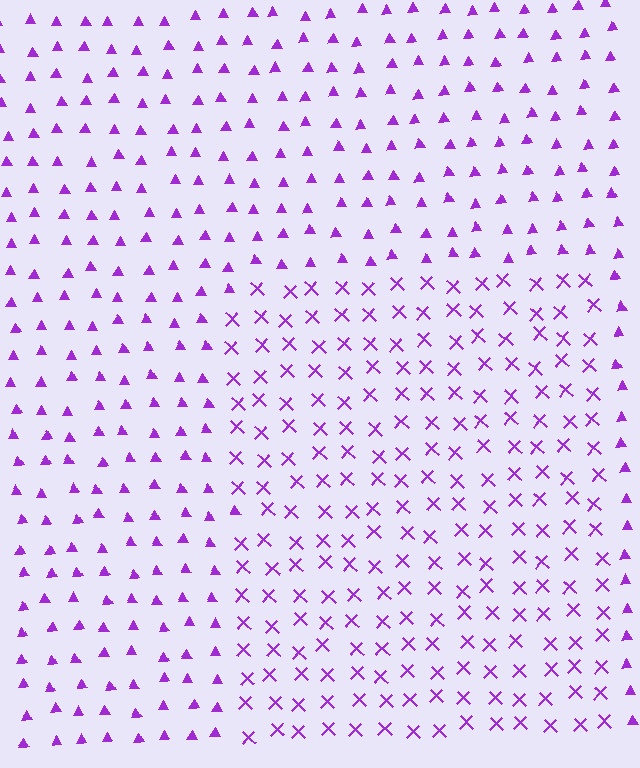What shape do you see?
I see a rectangle.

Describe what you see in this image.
The image is filled with small purple elements arranged in a uniform grid. A rectangle-shaped region contains X marks, while the surrounding area contains triangles. The boundary is defined purely by the change in element shape.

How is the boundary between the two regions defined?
The boundary is defined by a change in element shape: X marks inside vs. triangles outside. All elements share the same color and spacing.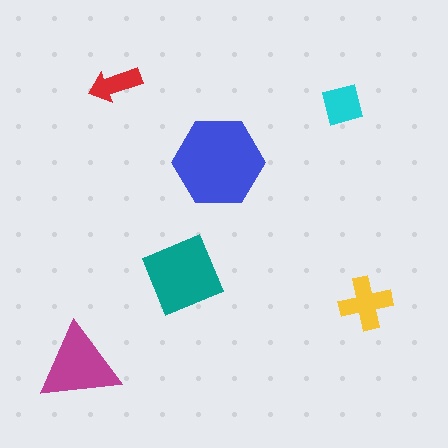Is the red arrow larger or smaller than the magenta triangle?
Smaller.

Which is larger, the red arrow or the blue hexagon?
The blue hexagon.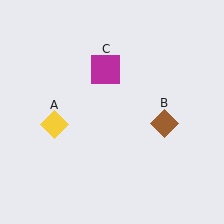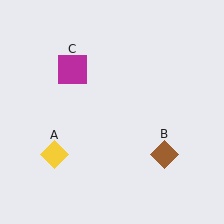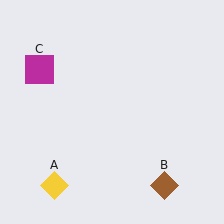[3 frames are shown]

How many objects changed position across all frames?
3 objects changed position: yellow diamond (object A), brown diamond (object B), magenta square (object C).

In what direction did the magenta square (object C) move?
The magenta square (object C) moved left.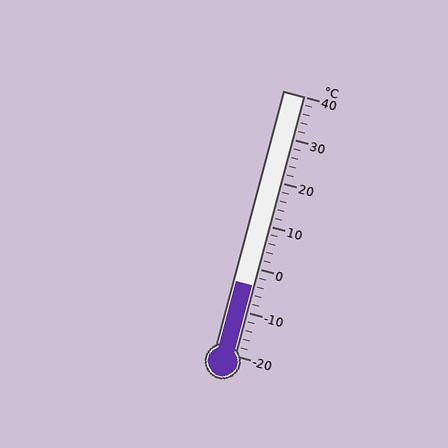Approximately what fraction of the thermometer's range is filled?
The thermometer is filled to approximately 25% of its range.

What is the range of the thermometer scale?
The thermometer scale ranges from -20°C to 40°C.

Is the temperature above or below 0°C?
The temperature is below 0°C.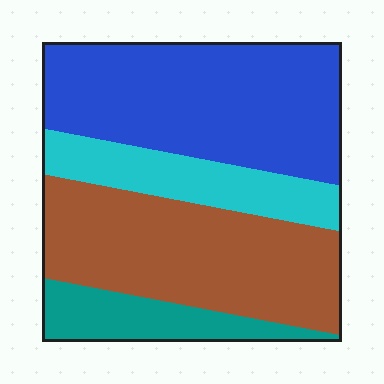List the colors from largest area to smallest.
From largest to smallest: blue, brown, cyan, teal.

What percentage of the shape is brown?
Brown covers roughly 35% of the shape.